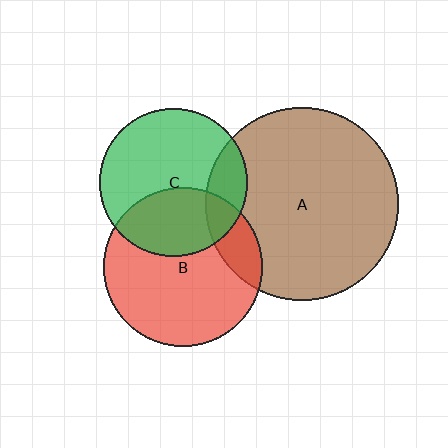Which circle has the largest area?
Circle A (brown).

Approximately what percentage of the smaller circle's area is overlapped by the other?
Approximately 15%.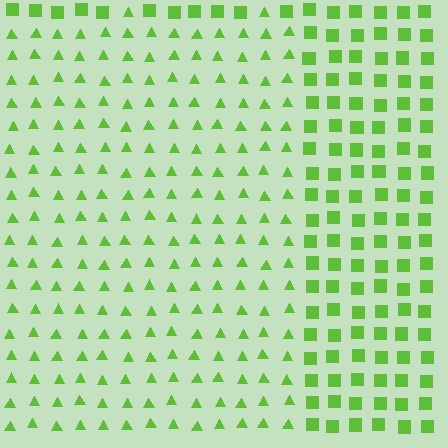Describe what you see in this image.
The image is filled with small lime elements arranged in a uniform grid. A rectangle-shaped region contains triangles, while the surrounding area contains squares. The boundary is defined purely by the change in element shape.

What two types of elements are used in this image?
The image uses triangles inside the rectangle region and squares outside it.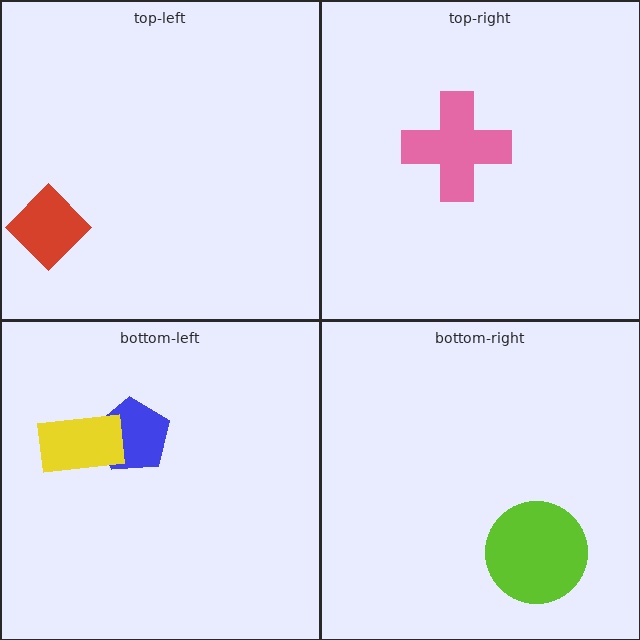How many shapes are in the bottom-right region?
1.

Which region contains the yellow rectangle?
The bottom-left region.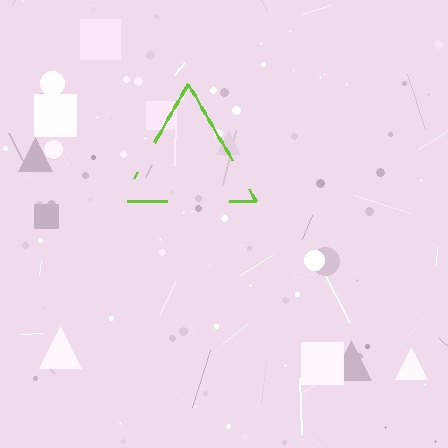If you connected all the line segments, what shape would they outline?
They would outline a triangle.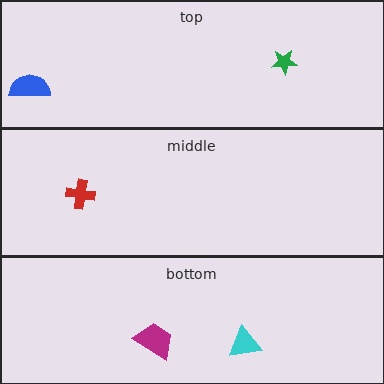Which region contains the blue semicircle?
The top region.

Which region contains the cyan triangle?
The bottom region.